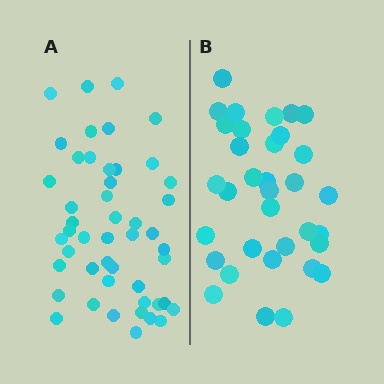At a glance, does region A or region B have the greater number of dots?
Region A (the left region) has more dots.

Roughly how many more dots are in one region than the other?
Region A has approximately 15 more dots than region B.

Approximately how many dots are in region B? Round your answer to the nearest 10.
About 30 dots. (The exact count is 34, which rounds to 30.)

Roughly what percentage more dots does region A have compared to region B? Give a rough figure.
About 40% more.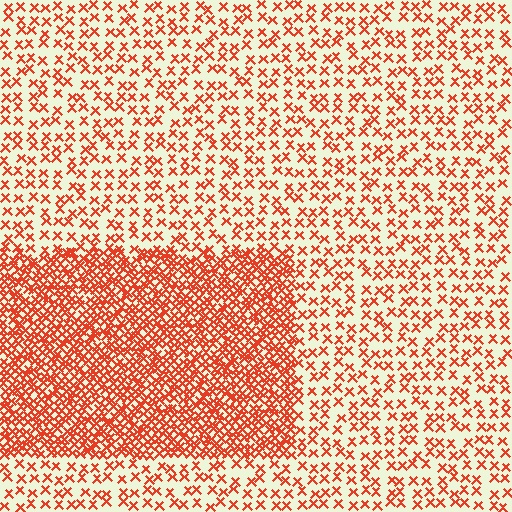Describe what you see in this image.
The image contains small red elements arranged at two different densities. A rectangle-shaped region is visible where the elements are more densely packed than the surrounding area.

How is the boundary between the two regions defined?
The boundary is defined by a change in element density (approximately 2.7x ratio). All elements are the same color, size, and shape.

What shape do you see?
I see a rectangle.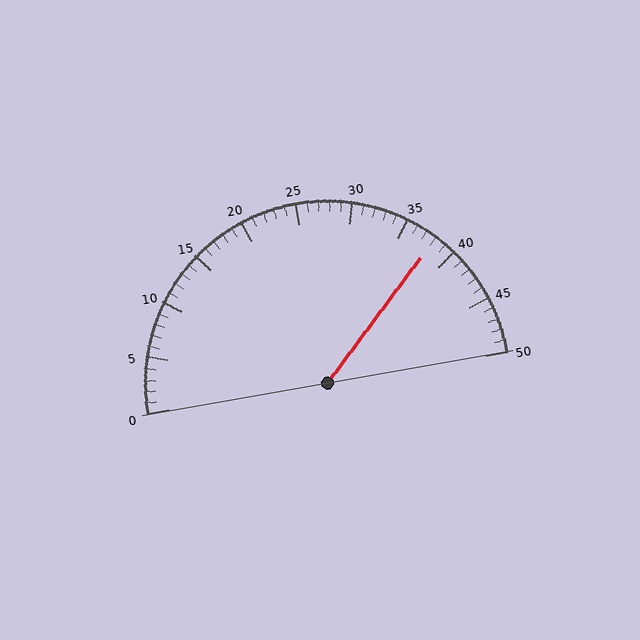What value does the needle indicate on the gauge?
The needle indicates approximately 38.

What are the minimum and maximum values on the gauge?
The gauge ranges from 0 to 50.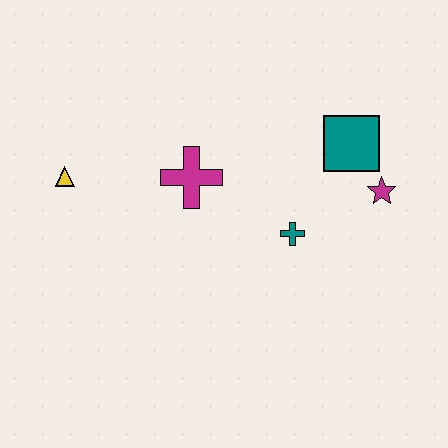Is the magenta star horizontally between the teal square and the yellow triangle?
No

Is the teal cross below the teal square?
Yes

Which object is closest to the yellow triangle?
The magenta cross is closest to the yellow triangle.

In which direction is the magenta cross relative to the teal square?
The magenta cross is to the left of the teal square.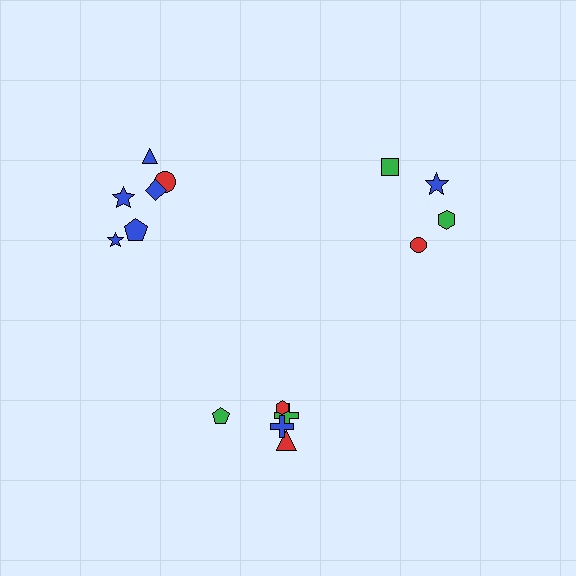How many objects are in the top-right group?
There are 4 objects.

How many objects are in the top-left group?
There are 6 objects.